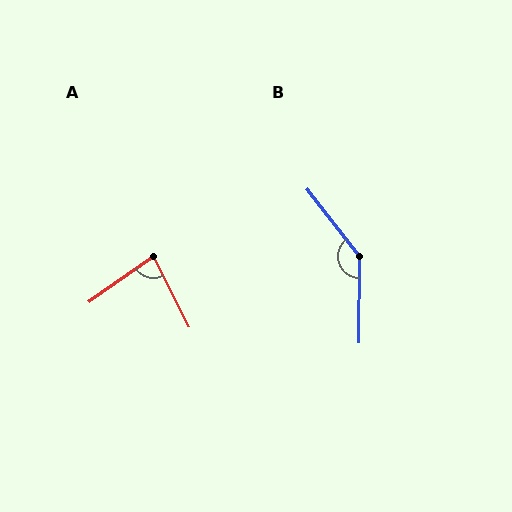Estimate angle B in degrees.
Approximately 142 degrees.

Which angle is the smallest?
A, at approximately 82 degrees.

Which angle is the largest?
B, at approximately 142 degrees.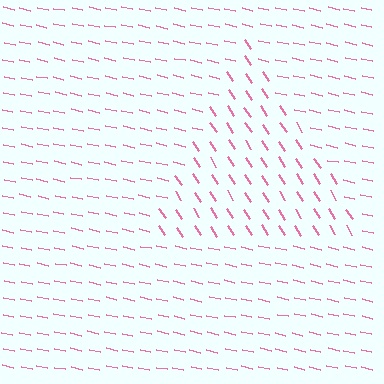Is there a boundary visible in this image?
Yes, there is a texture boundary formed by a change in line orientation.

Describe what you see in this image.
The image is filled with small pink line segments. A triangle region in the image has lines oriented differently from the surrounding lines, creating a visible texture boundary.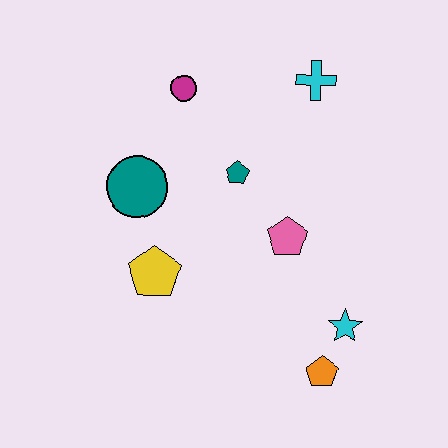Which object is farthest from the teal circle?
The orange pentagon is farthest from the teal circle.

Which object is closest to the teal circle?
The yellow pentagon is closest to the teal circle.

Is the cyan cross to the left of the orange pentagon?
Yes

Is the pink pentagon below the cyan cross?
Yes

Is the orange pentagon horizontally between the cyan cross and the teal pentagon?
No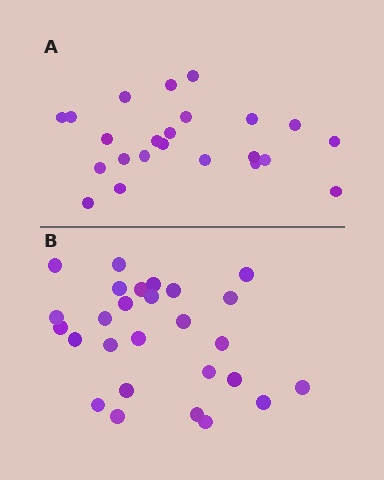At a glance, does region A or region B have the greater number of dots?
Region B (the bottom region) has more dots.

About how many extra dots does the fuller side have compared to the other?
Region B has about 4 more dots than region A.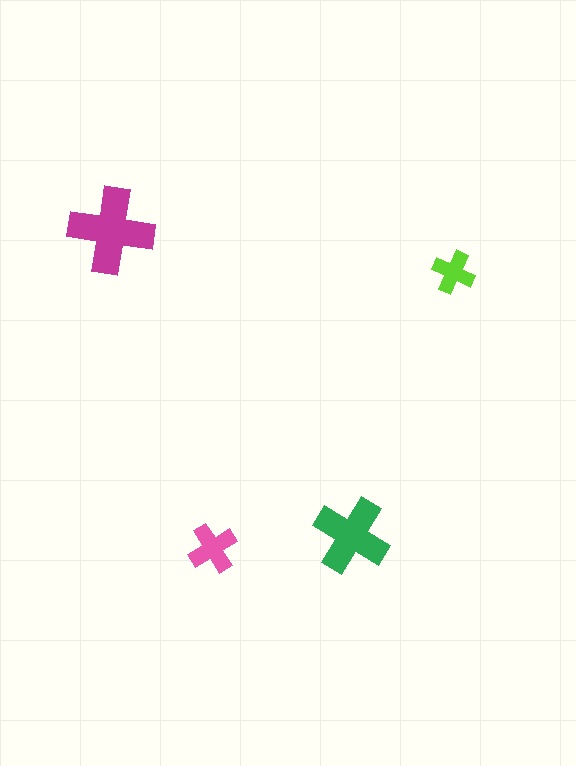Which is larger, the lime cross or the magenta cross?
The magenta one.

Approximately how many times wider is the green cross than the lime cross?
About 2 times wider.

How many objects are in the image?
There are 4 objects in the image.